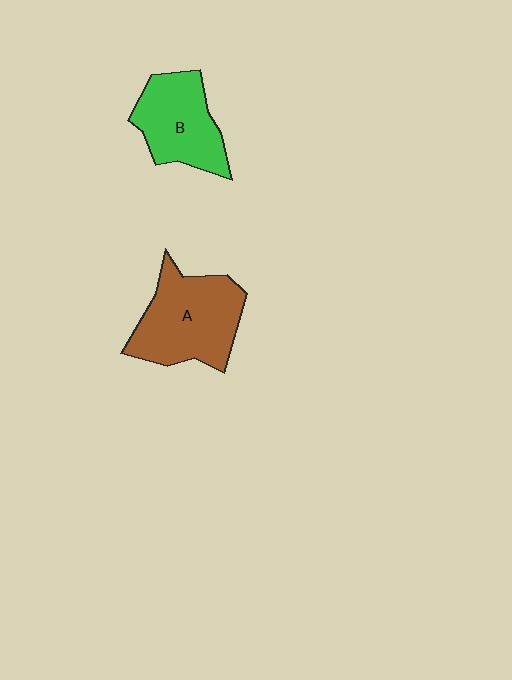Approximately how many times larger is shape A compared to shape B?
Approximately 1.3 times.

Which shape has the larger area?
Shape A (brown).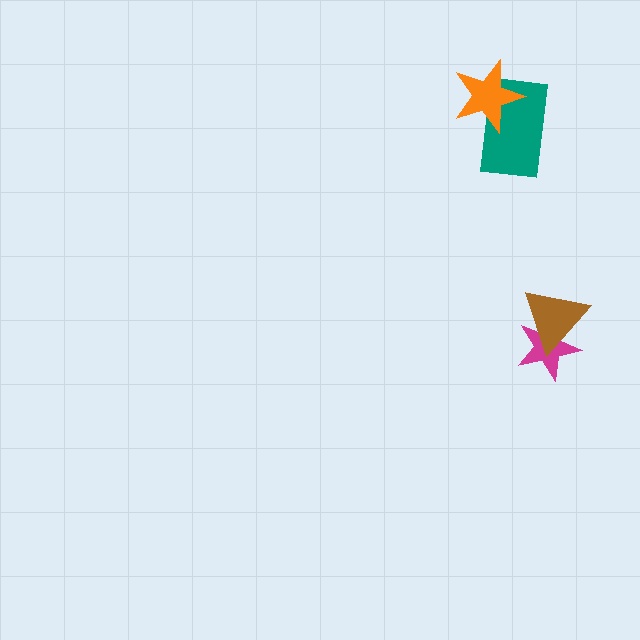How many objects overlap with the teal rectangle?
1 object overlaps with the teal rectangle.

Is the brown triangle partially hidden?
No, no other shape covers it.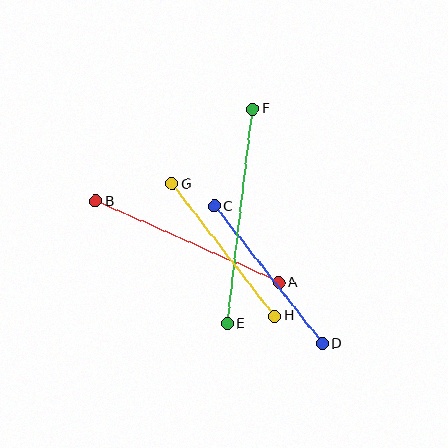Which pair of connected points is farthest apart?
Points E and F are farthest apart.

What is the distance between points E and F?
The distance is approximately 216 pixels.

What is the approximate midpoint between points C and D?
The midpoint is at approximately (268, 275) pixels.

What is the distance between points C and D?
The distance is approximately 175 pixels.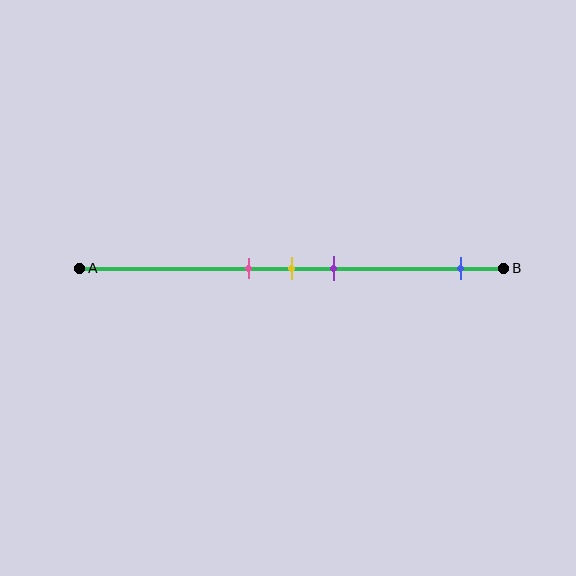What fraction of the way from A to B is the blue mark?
The blue mark is approximately 90% (0.9) of the way from A to B.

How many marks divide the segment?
There are 4 marks dividing the segment.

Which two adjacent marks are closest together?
The pink and yellow marks are the closest adjacent pair.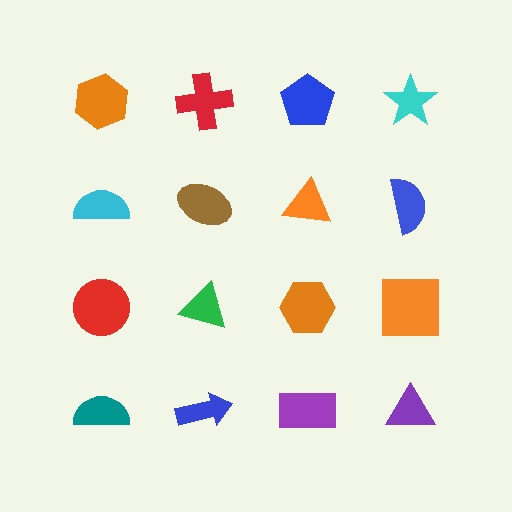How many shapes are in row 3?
4 shapes.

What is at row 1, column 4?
A cyan star.